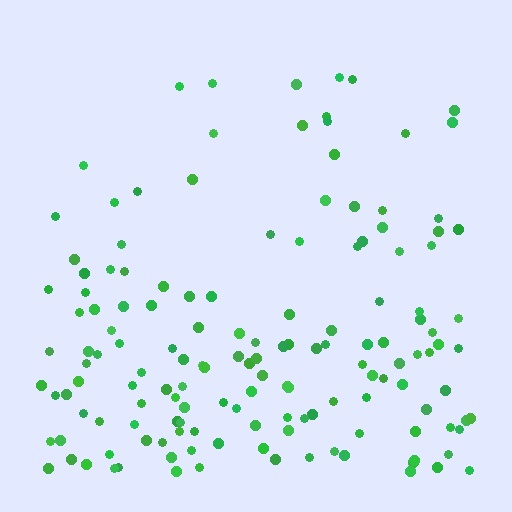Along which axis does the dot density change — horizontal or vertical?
Vertical.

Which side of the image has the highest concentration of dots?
The bottom.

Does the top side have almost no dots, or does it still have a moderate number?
Still a moderate number, just noticeably fewer than the bottom.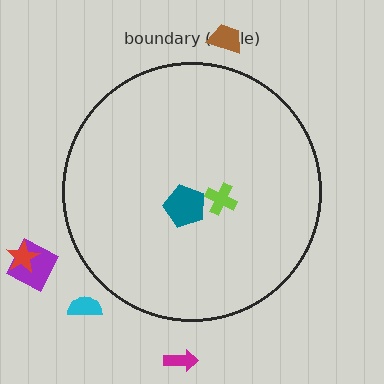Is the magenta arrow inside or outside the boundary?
Outside.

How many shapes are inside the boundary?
2 inside, 5 outside.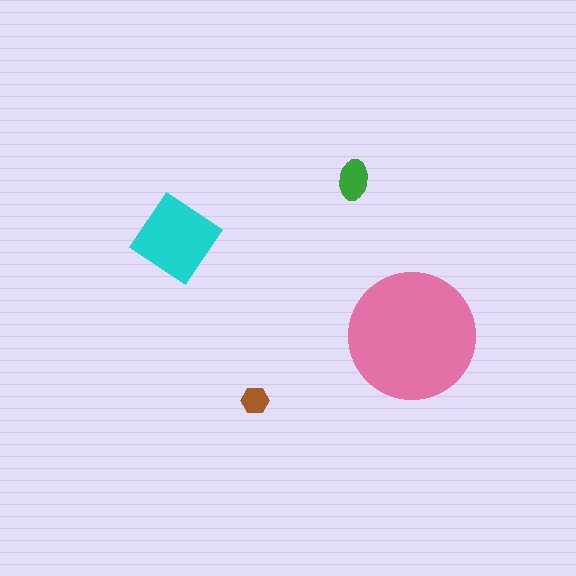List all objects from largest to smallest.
The pink circle, the cyan diamond, the green ellipse, the brown hexagon.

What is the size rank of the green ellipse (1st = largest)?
3rd.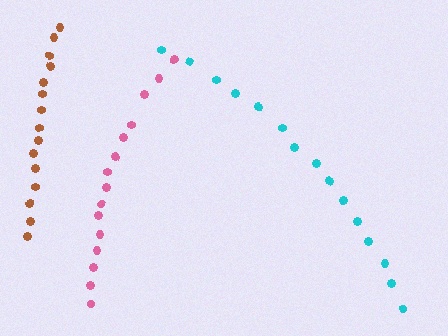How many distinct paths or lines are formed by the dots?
There are 3 distinct paths.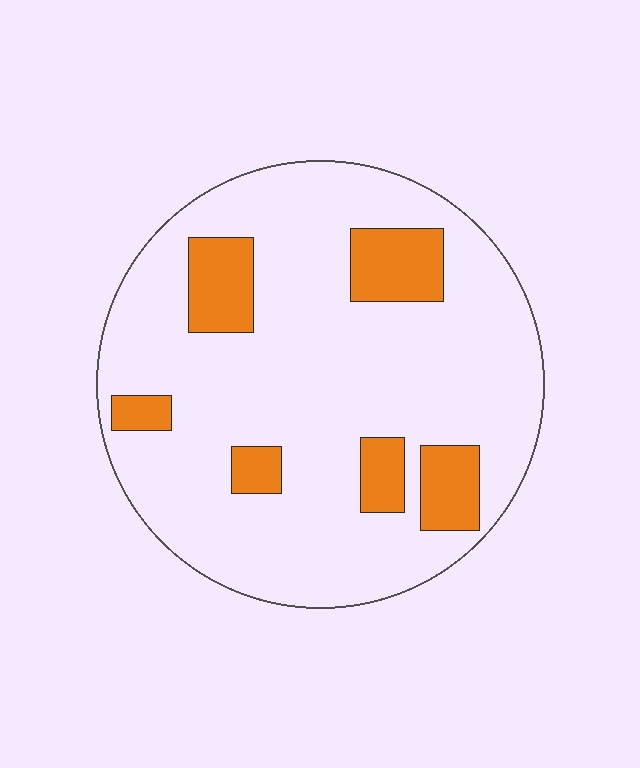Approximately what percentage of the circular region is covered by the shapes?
Approximately 15%.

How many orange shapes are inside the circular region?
6.